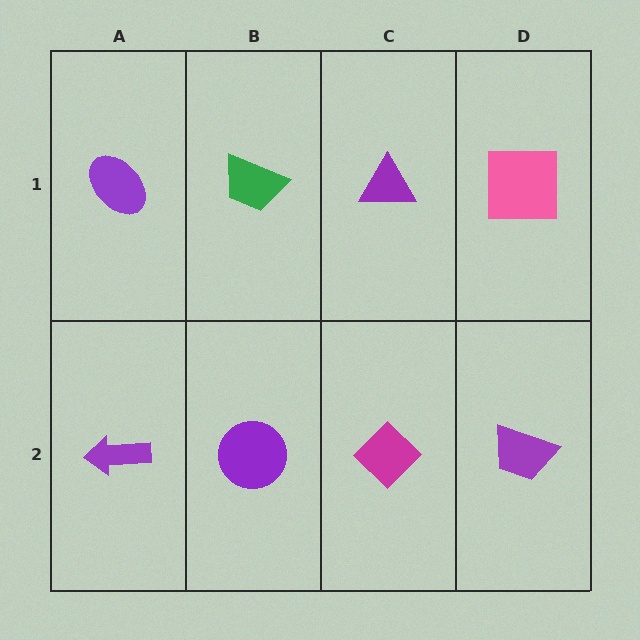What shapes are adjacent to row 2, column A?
A purple ellipse (row 1, column A), a purple circle (row 2, column B).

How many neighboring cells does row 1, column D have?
2.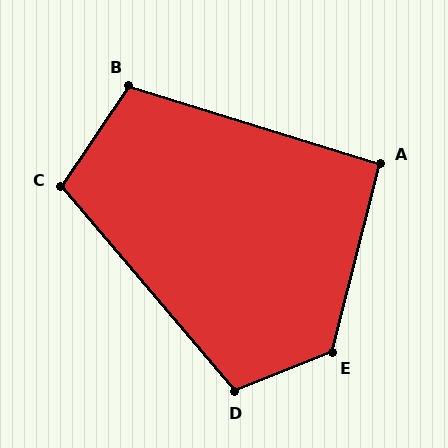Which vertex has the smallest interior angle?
A, at approximately 93 degrees.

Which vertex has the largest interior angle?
E, at approximately 126 degrees.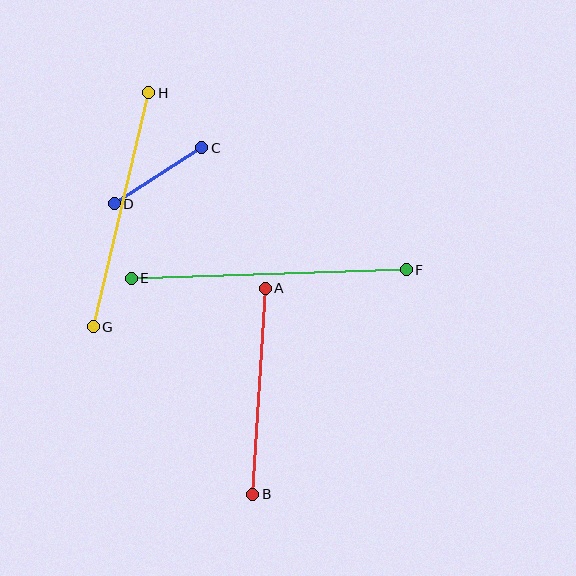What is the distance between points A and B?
The distance is approximately 207 pixels.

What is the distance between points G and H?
The distance is approximately 241 pixels.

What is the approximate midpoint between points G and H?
The midpoint is at approximately (121, 210) pixels.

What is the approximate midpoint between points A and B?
The midpoint is at approximately (259, 391) pixels.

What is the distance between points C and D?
The distance is approximately 104 pixels.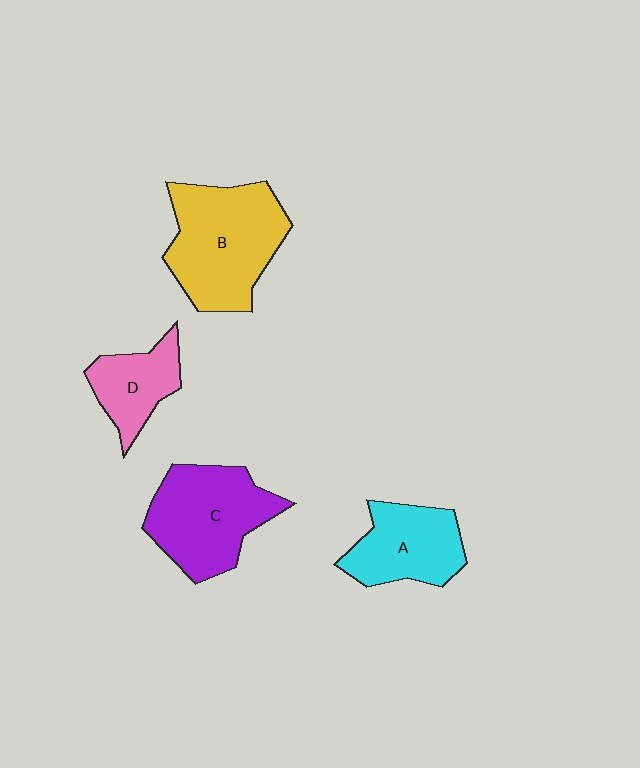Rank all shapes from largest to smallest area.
From largest to smallest: B (yellow), C (purple), A (cyan), D (pink).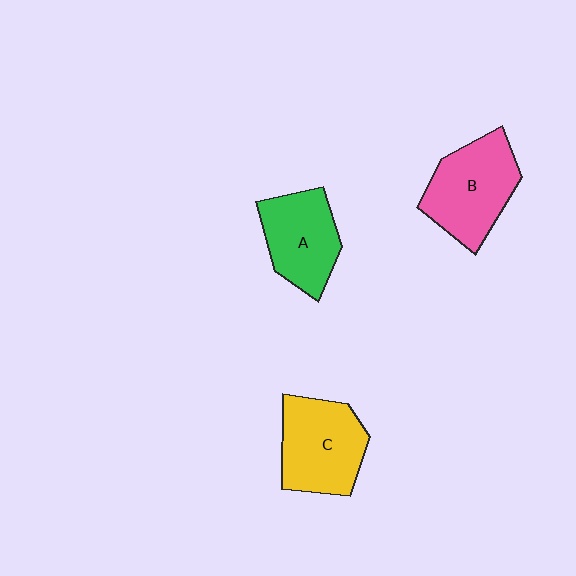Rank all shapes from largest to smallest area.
From largest to smallest: B (pink), C (yellow), A (green).